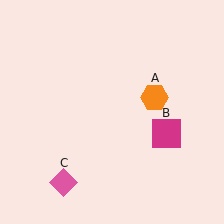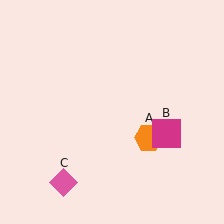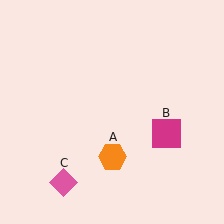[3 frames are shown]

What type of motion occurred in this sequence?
The orange hexagon (object A) rotated clockwise around the center of the scene.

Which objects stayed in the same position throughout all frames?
Magenta square (object B) and pink diamond (object C) remained stationary.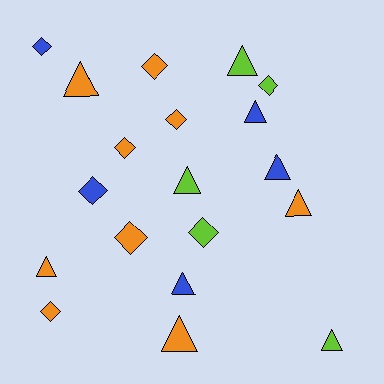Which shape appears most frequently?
Triangle, with 10 objects.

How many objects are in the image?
There are 19 objects.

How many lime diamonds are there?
There are 2 lime diamonds.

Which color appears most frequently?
Orange, with 9 objects.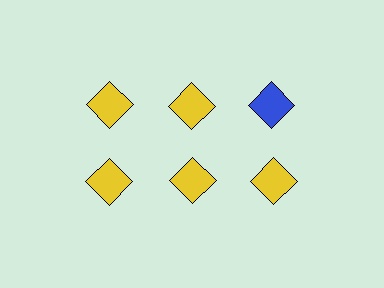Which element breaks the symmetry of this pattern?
The blue diamond in the top row, center column breaks the symmetry. All other shapes are yellow diamonds.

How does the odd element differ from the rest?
It has a different color: blue instead of yellow.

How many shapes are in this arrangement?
There are 6 shapes arranged in a grid pattern.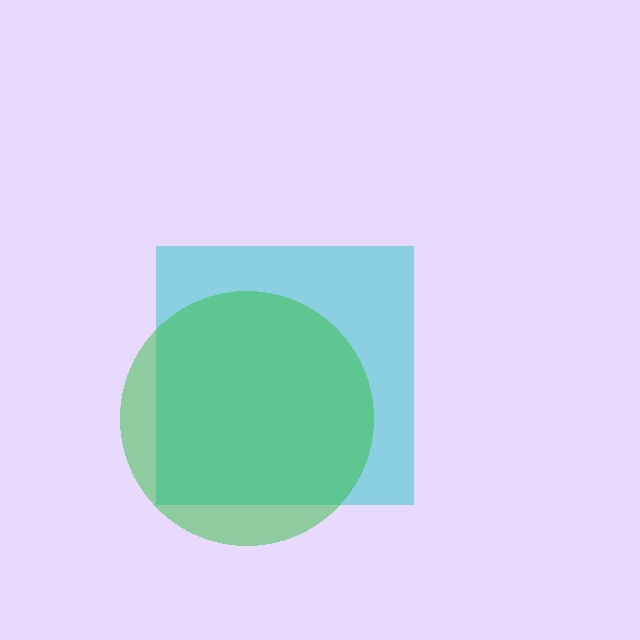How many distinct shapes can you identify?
There are 2 distinct shapes: a cyan square, a green circle.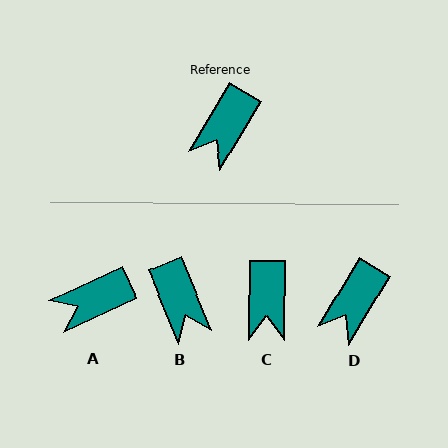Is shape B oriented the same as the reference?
No, it is off by about 53 degrees.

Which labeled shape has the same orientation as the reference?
D.